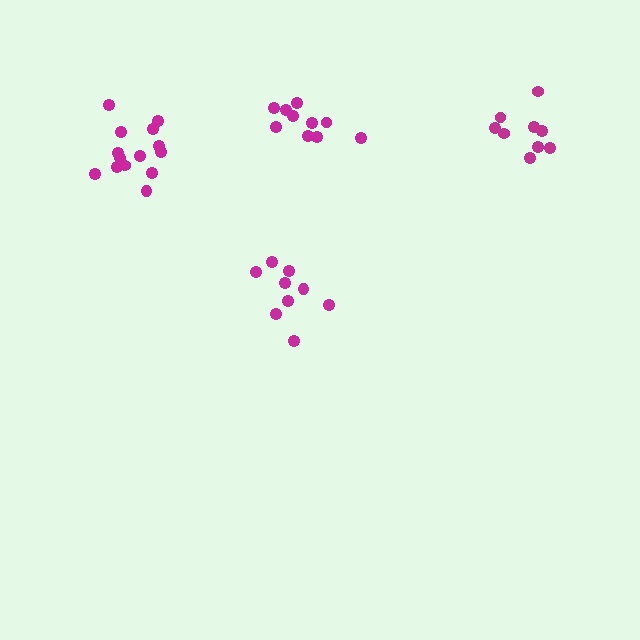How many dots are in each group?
Group 1: 10 dots, Group 2: 9 dots, Group 3: 9 dots, Group 4: 14 dots (42 total).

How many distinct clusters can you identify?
There are 4 distinct clusters.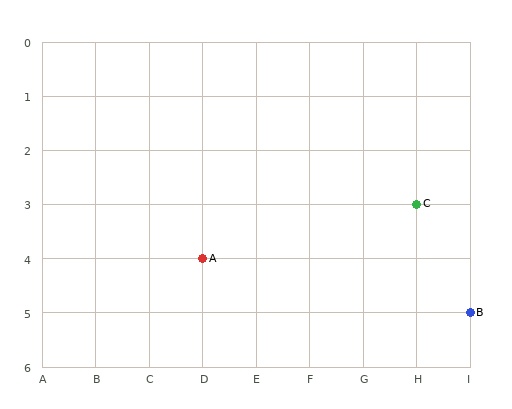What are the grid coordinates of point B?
Point B is at grid coordinates (I, 5).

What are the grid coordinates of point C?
Point C is at grid coordinates (H, 3).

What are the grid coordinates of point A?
Point A is at grid coordinates (D, 4).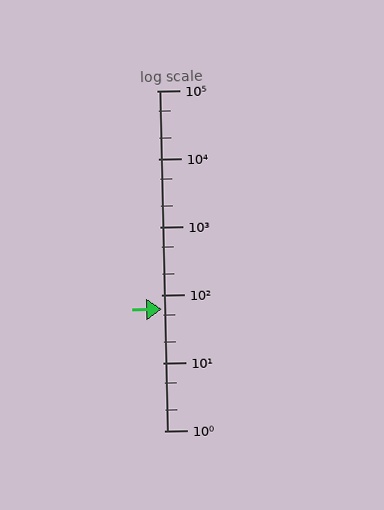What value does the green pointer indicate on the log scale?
The pointer indicates approximately 61.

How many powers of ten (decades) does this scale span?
The scale spans 5 decades, from 1 to 100000.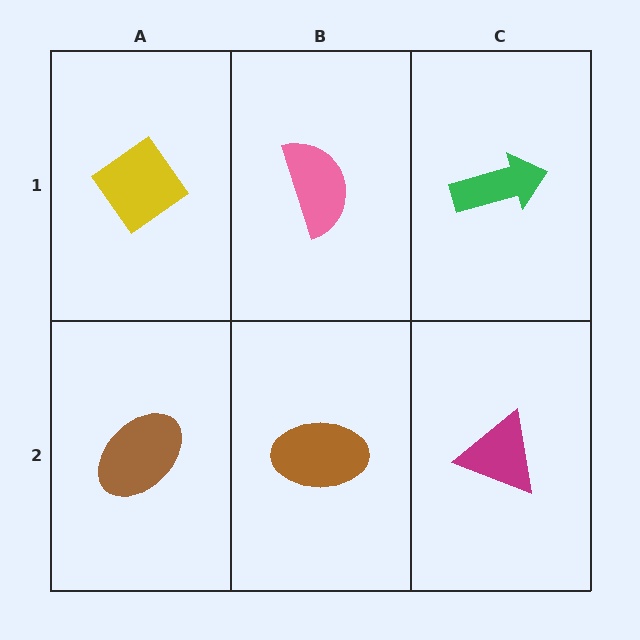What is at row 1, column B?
A pink semicircle.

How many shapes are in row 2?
3 shapes.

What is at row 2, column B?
A brown ellipse.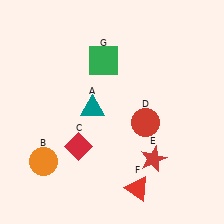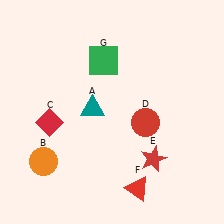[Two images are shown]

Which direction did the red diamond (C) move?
The red diamond (C) moved left.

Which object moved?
The red diamond (C) moved left.